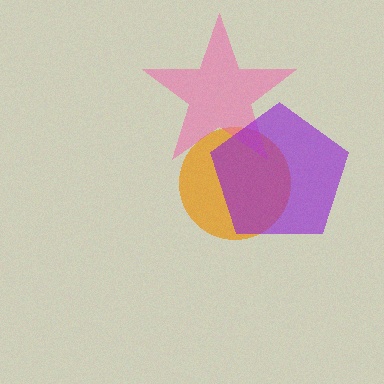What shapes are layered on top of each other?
The layered shapes are: an orange circle, a pink star, a purple pentagon.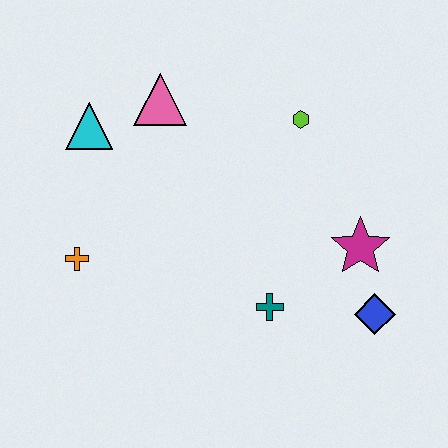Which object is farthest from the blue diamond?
The cyan triangle is farthest from the blue diamond.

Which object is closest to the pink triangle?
The cyan triangle is closest to the pink triangle.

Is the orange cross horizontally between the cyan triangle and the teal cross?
No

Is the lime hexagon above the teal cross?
Yes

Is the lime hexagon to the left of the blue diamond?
Yes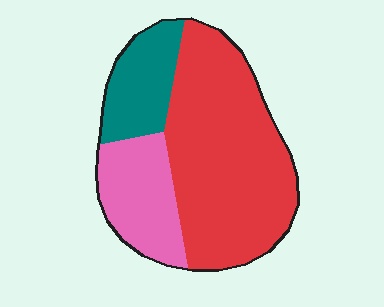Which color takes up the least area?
Teal, at roughly 20%.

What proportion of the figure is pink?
Pink takes up about one fifth (1/5) of the figure.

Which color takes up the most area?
Red, at roughly 60%.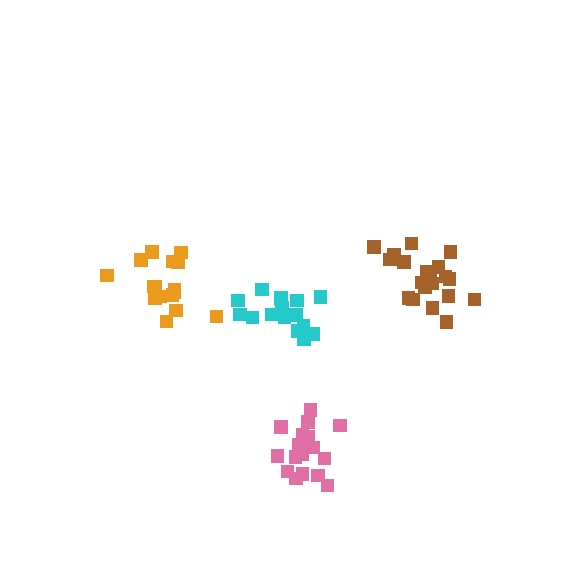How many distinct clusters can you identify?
There are 4 distinct clusters.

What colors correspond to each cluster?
The clusters are colored: pink, brown, orange, cyan.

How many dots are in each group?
Group 1: 18 dots, Group 2: 20 dots, Group 3: 16 dots, Group 4: 15 dots (69 total).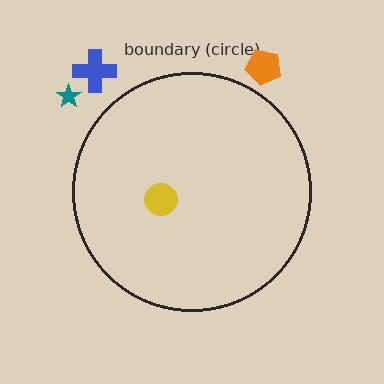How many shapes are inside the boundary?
1 inside, 3 outside.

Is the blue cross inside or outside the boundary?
Outside.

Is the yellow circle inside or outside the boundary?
Inside.